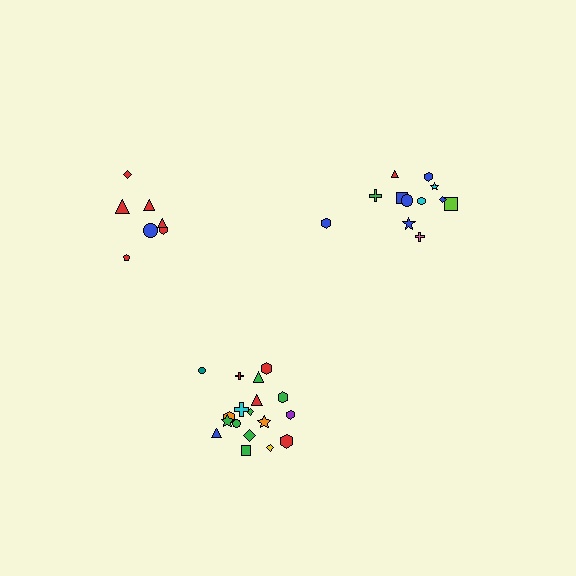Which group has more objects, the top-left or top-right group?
The top-right group.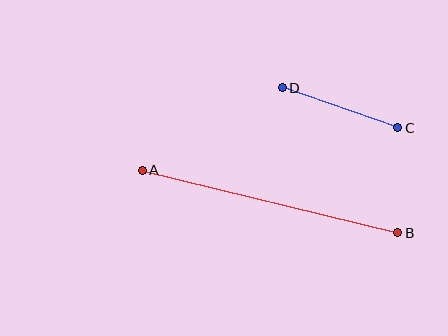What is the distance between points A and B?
The distance is approximately 263 pixels.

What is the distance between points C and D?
The distance is approximately 122 pixels.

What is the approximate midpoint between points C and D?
The midpoint is at approximately (340, 108) pixels.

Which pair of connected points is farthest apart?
Points A and B are farthest apart.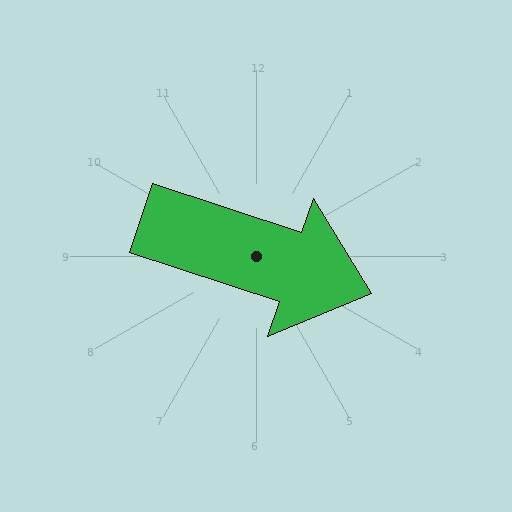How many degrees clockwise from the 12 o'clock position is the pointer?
Approximately 108 degrees.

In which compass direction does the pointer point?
East.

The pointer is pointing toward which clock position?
Roughly 4 o'clock.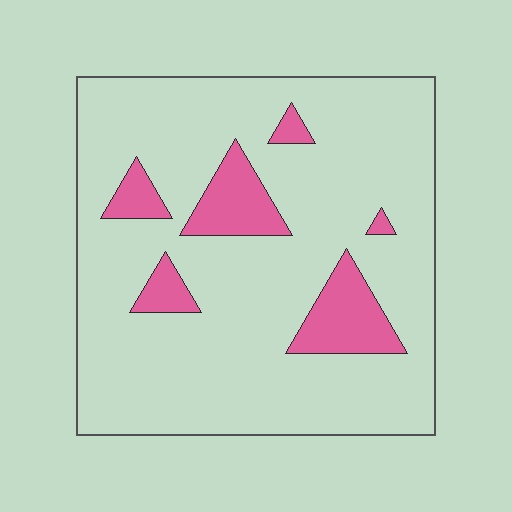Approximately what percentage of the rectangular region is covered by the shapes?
Approximately 15%.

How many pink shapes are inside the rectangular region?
6.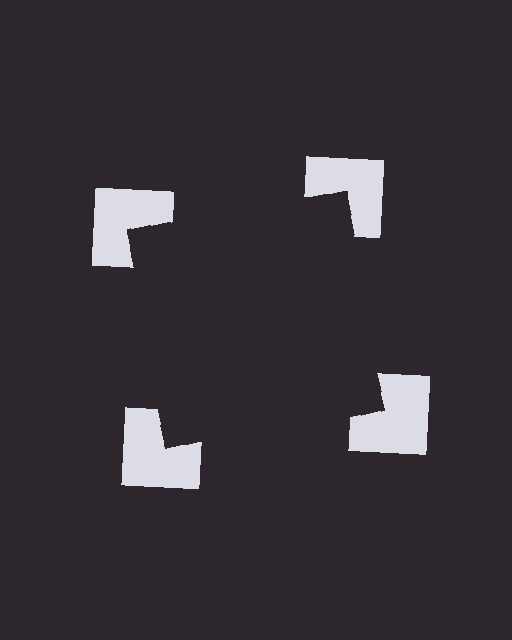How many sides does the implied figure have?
4 sides.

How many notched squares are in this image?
There are 4 — one at each vertex of the illusory square.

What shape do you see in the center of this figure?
An illusory square — its edges are inferred from the aligned wedge cuts in the notched squares, not physically drawn.